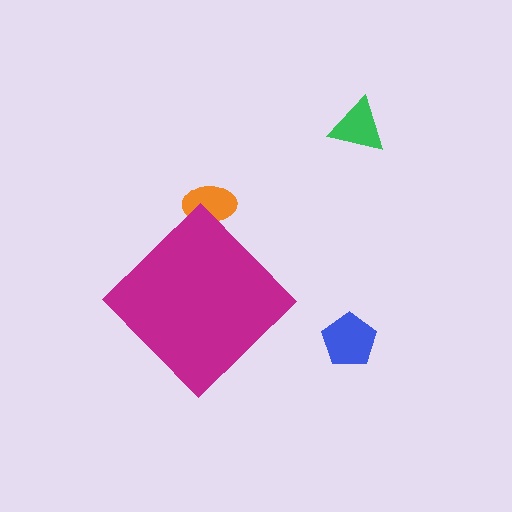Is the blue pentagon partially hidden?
No, the blue pentagon is fully visible.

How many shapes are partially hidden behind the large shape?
1 shape is partially hidden.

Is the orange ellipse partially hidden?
Yes, the orange ellipse is partially hidden behind the magenta diamond.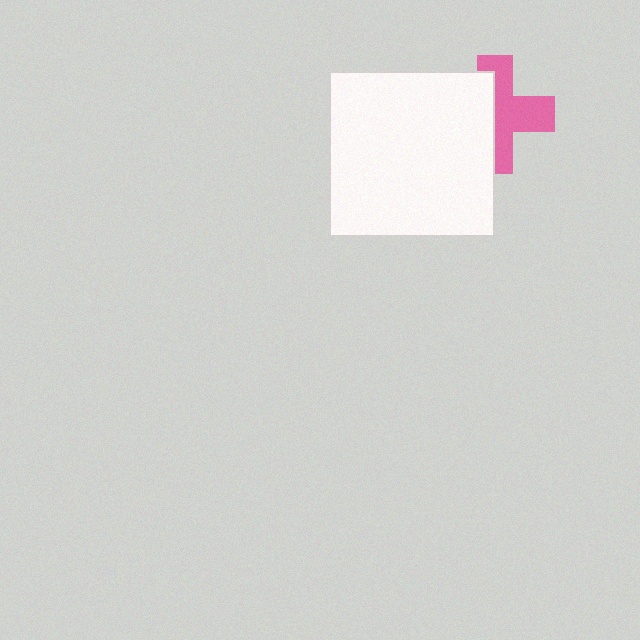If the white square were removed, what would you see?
You would see the complete pink cross.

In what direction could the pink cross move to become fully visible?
The pink cross could move right. That would shift it out from behind the white square entirely.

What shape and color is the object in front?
The object in front is a white square.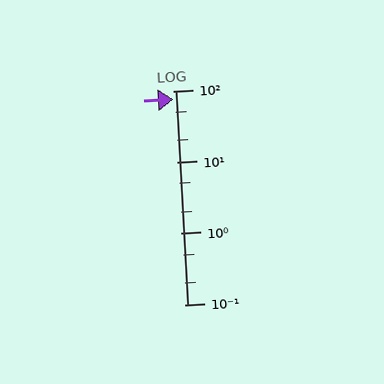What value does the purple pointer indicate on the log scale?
The pointer indicates approximately 75.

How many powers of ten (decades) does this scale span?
The scale spans 3 decades, from 0.1 to 100.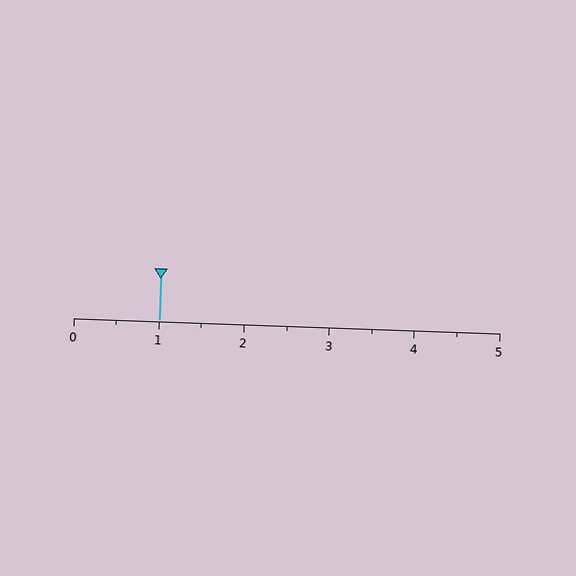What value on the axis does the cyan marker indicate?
The marker indicates approximately 1.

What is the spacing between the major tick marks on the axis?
The major ticks are spaced 1 apart.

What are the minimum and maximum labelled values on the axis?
The axis runs from 0 to 5.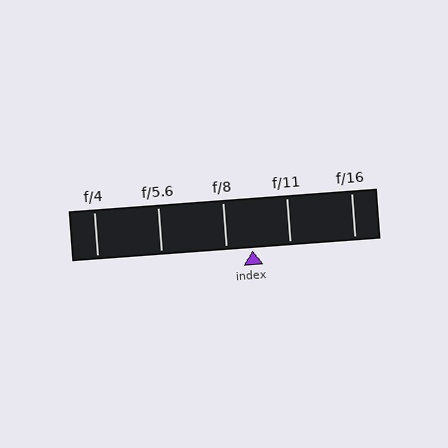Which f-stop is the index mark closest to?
The index mark is closest to f/8.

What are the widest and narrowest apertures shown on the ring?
The widest aperture shown is f/4 and the narrowest is f/16.